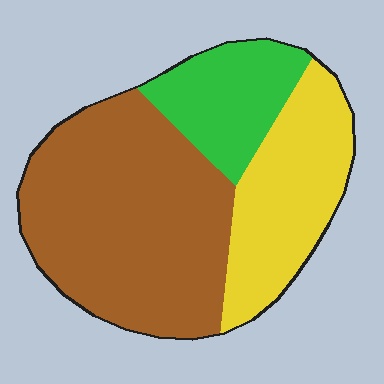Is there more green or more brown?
Brown.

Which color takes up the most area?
Brown, at roughly 55%.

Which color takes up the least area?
Green, at roughly 20%.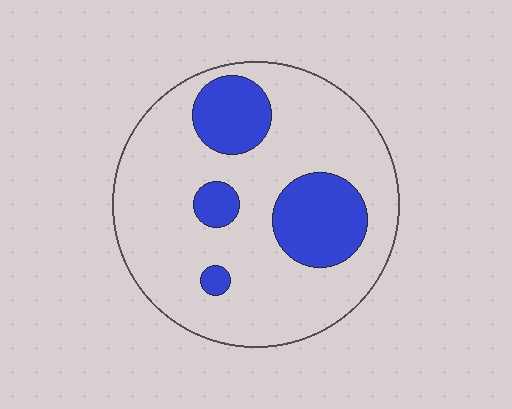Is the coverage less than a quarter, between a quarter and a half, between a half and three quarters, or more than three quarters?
Less than a quarter.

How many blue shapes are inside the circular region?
4.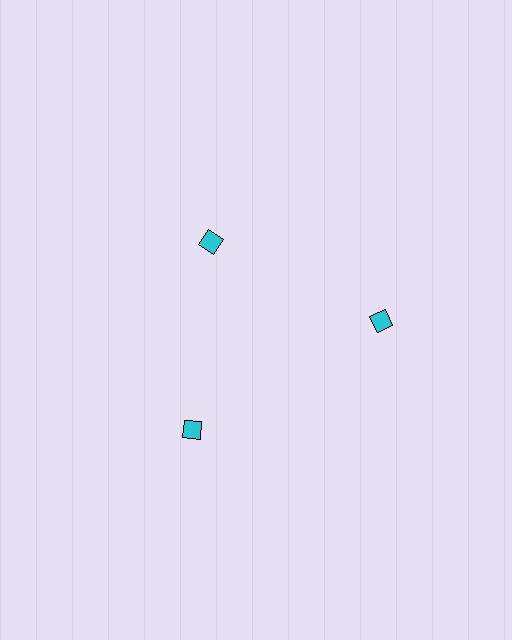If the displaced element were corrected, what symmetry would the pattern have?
It would have 3-fold rotational symmetry — the pattern would map onto itself every 120 degrees.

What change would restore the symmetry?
The symmetry would be restored by moving it outward, back onto the ring so that all 3 diamonds sit at equal angles and equal distance from the center.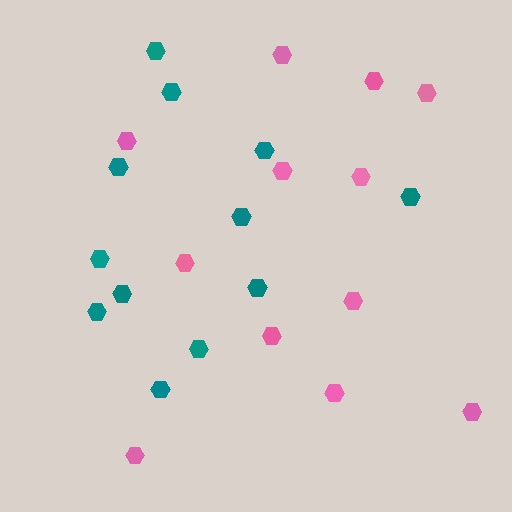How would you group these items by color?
There are 2 groups: one group of pink hexagons (12) and one group of teal hexagons (12).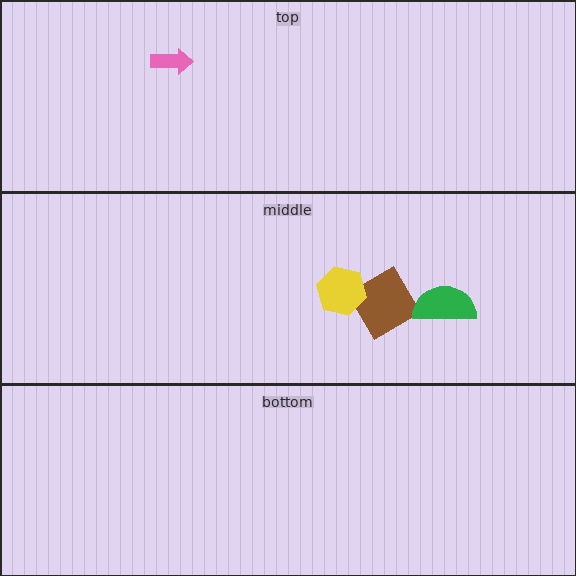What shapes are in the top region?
The pink arrow.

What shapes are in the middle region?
The brown diamond, the green semicircle, the yellow hexagon.